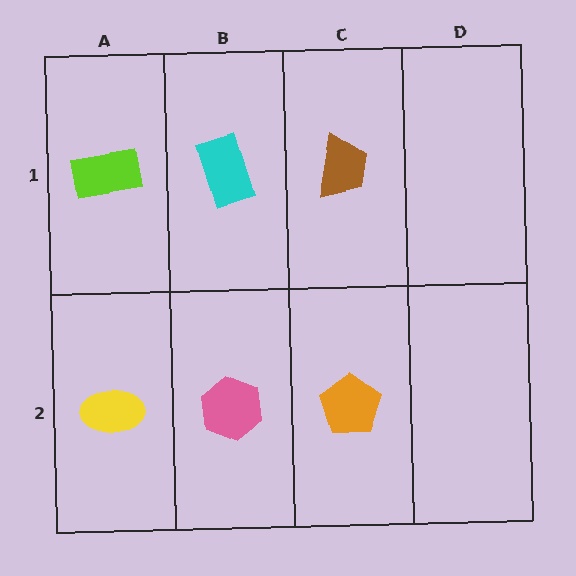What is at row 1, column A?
A lime rectangle.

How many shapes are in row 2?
3 shapes.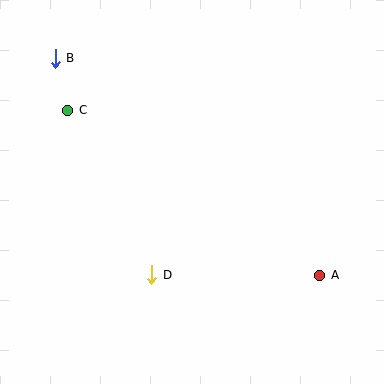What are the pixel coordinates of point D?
Point D is at (152, 275).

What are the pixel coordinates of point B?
Point B is at (55, 58).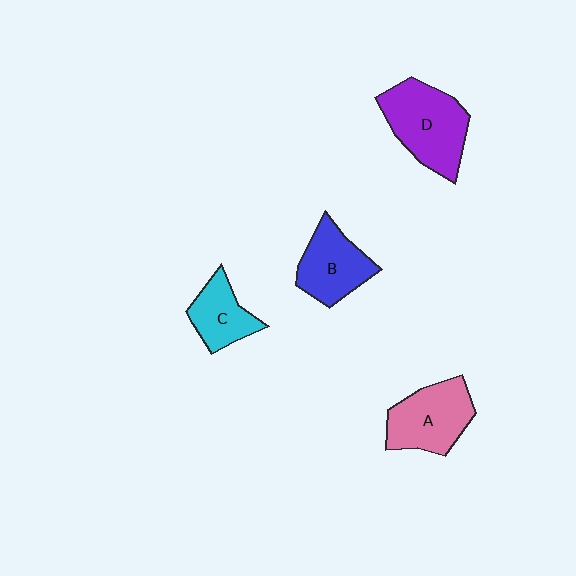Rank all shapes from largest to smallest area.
From largest to smallest: D (purple), A (pink), B (blue), C (cyan).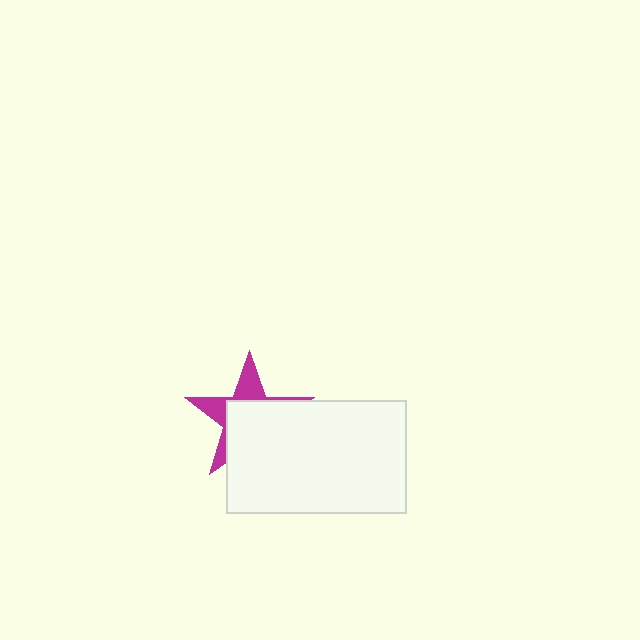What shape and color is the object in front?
The object in front is a white rectangle.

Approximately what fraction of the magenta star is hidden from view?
Roughly 64% of the magenta star is hidden behind the white rectangle.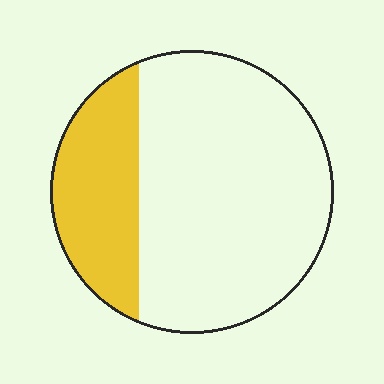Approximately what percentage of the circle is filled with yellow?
Approximately 25%.